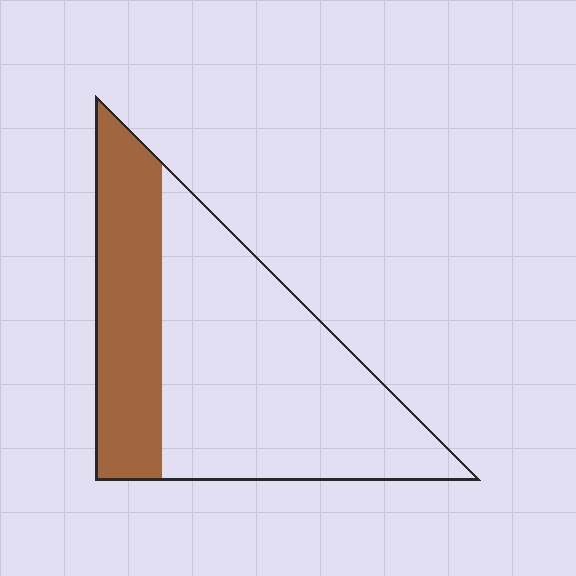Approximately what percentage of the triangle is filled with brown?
Approximately 30%.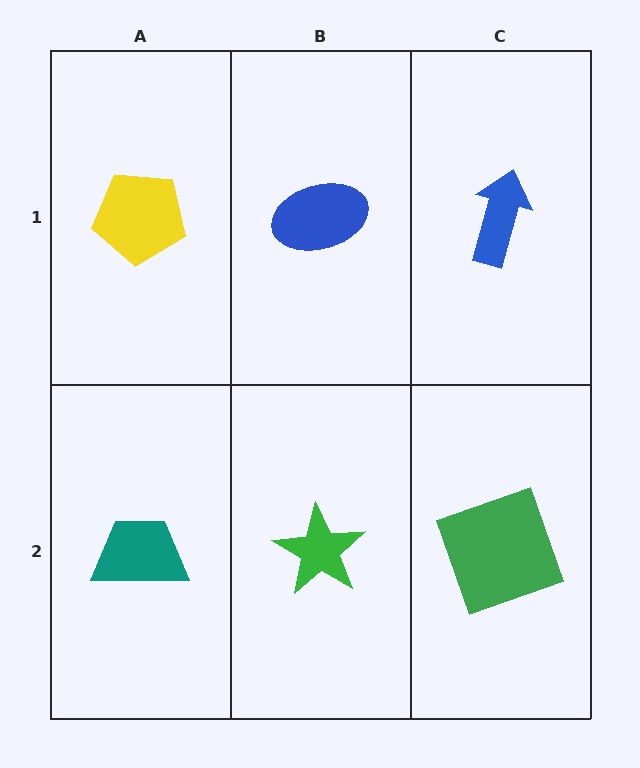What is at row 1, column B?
A blue ellipse.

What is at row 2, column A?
A teal trapezoid.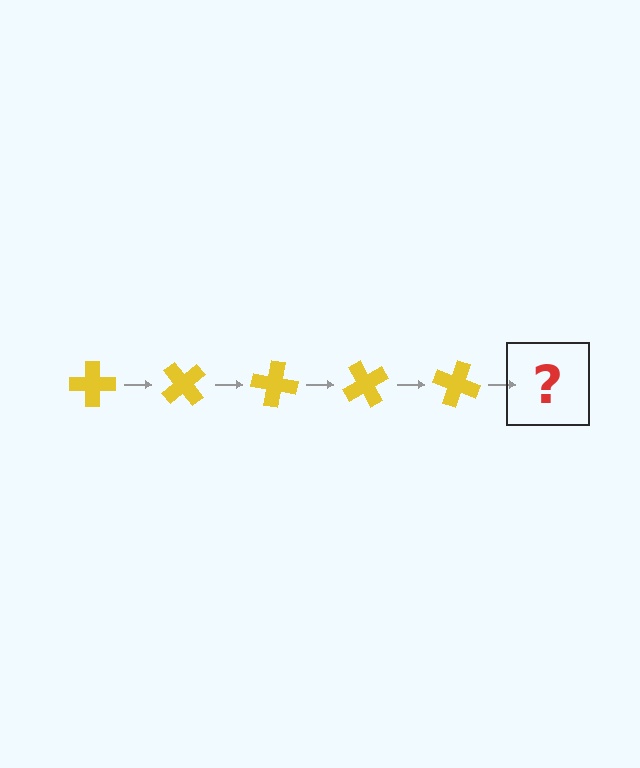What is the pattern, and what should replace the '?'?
The pattern is that the cross rotates 50 degrees each step. The '?' should be a yellow cross rotated 250 degrees.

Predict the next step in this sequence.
The next step is a yellow cross rotated 250 degrees.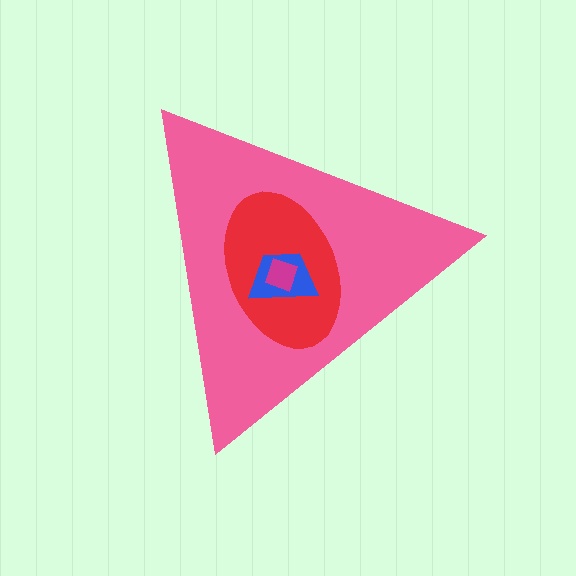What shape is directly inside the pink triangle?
The red ellipse.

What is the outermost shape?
The pink triangle.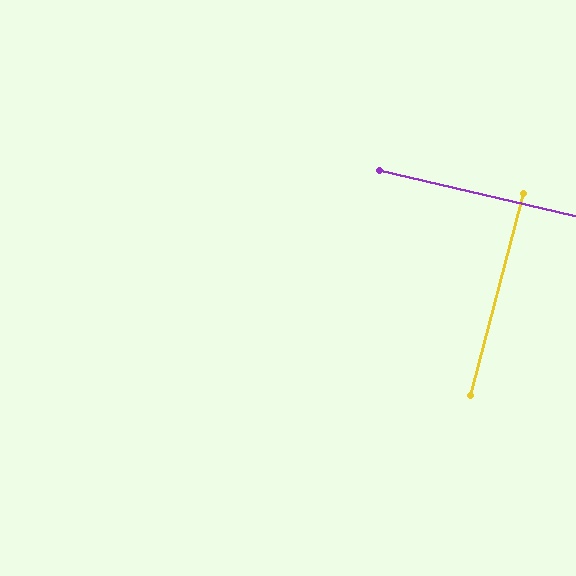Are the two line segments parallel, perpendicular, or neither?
Perpendicular — they meet at approximately 88°.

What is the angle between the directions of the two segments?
Approximately 88 degrees.